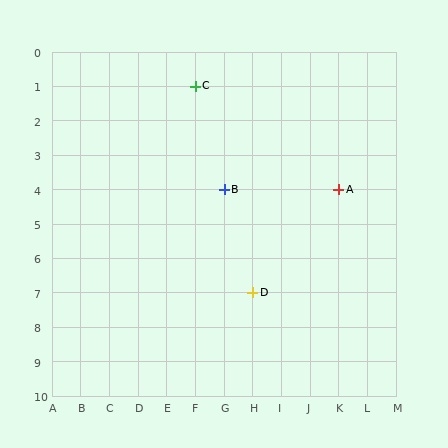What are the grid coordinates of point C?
Point C is at grid coordinates (F, 1).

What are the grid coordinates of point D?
Point D is at grid coordinates (H, 7).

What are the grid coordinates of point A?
Point A is at grid coordinates (K, 4).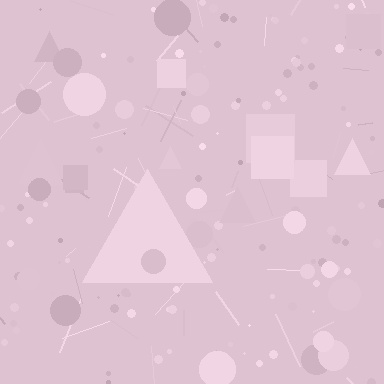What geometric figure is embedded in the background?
A triangle is embedded in the background.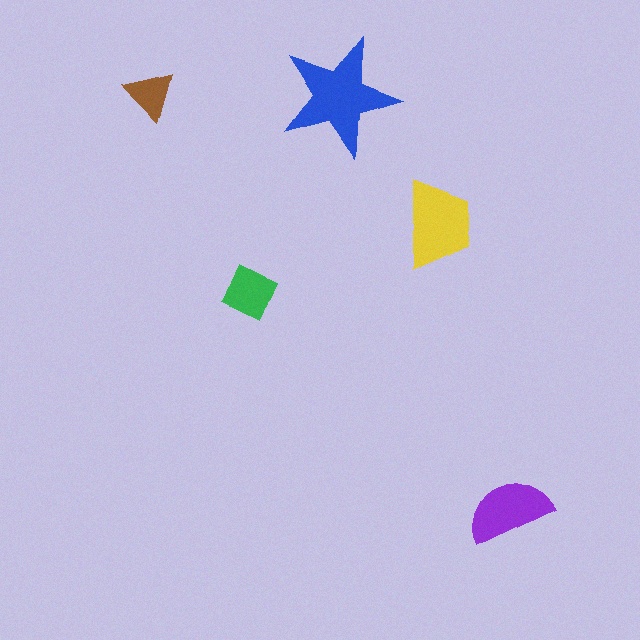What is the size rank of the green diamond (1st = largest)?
4th.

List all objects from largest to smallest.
The blue star, the yellow trapezoid, the purple semicircle, the green diamond, the brown triangle.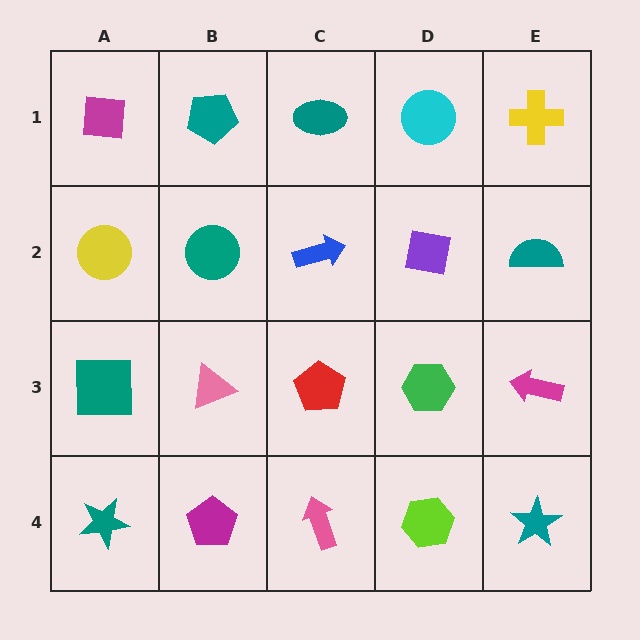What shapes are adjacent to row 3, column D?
A purple square (row 2, column D), a lime hexagon (row 4, column D), a red pentagon (row 3, column C), a magenta arrow (row 3, column E).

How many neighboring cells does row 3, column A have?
3.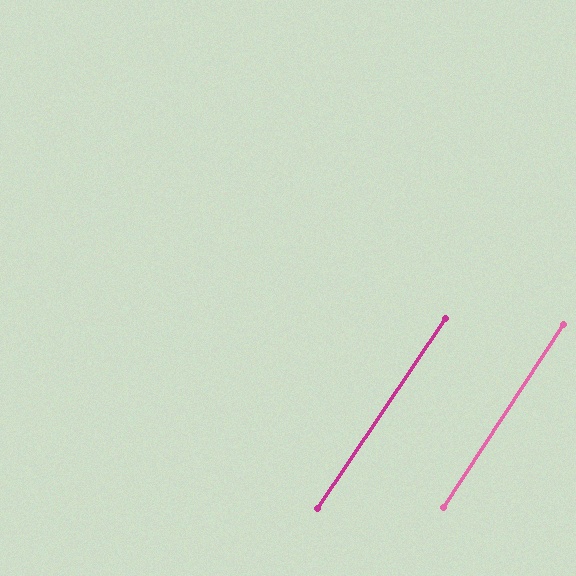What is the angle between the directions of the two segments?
Approximately 1 degree.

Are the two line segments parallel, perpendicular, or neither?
Parallel — their directions differ by only 0.6°.